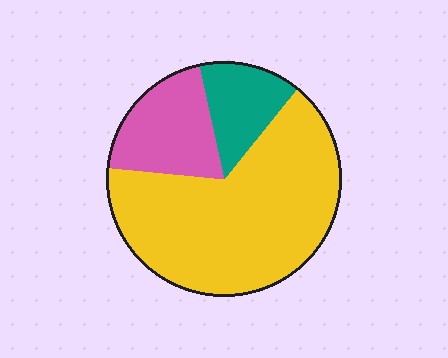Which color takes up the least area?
Teal, at roughly 15%.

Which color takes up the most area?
Yellow, at roughly 65%.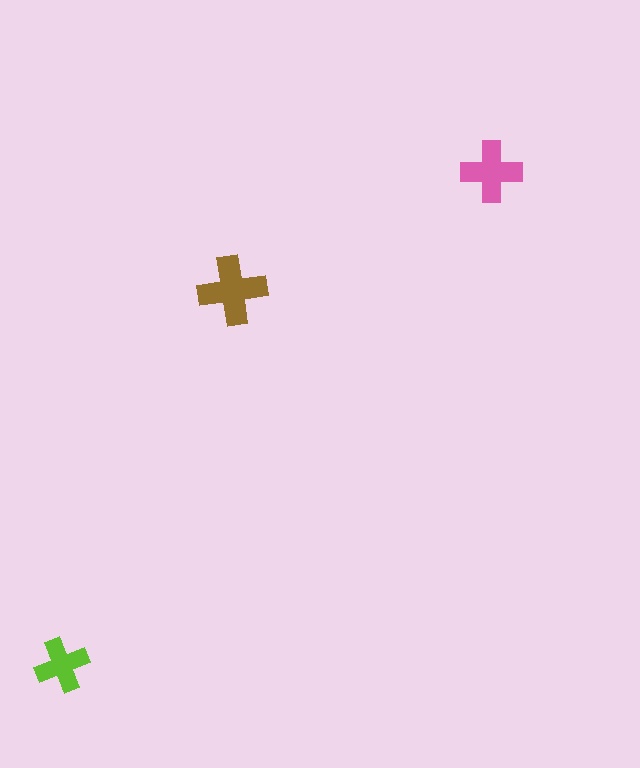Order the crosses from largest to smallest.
the brown one, the pink one, the lime one.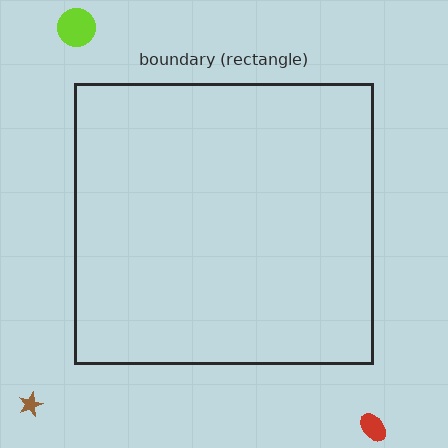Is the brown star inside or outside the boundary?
Outside.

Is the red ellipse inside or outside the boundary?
Outside.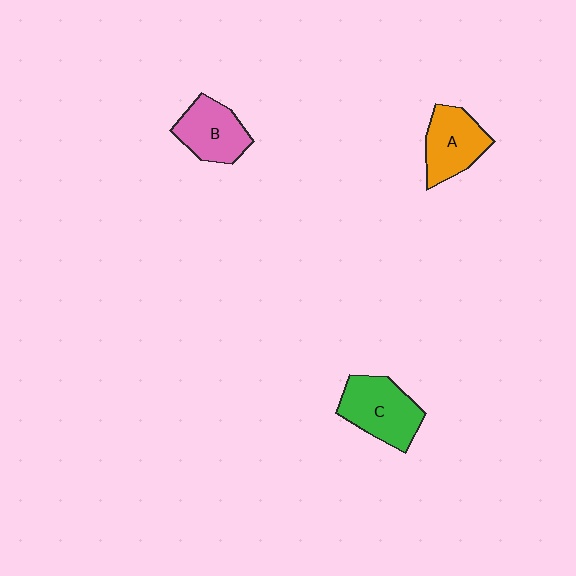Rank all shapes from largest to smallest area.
From largest to smallest: C (green), A (orange), B (pink).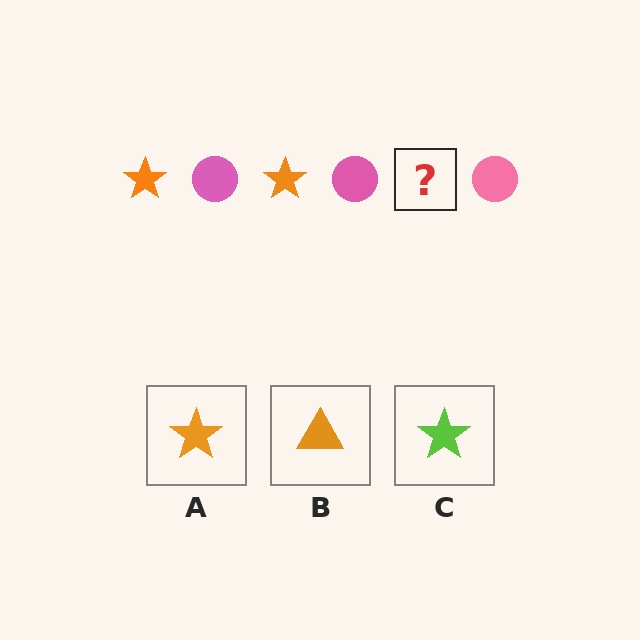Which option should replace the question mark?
Option A.